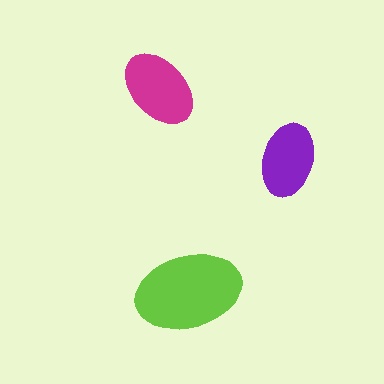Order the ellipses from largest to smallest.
the lime one, the magenta one, the purple one.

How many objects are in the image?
There are 3 objects in the image.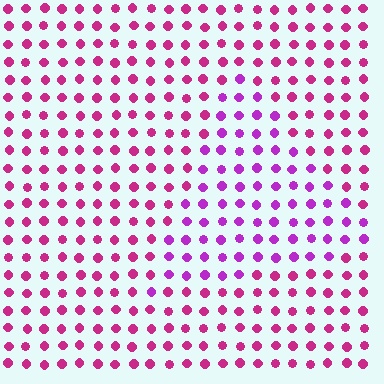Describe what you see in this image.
The image is filled with small magenta elements in a uniform arrangement. A triangle-shaped region is visible where the elements are tinted to a slightly different hue, forming a subtle color boundary.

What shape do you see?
I see a triangle.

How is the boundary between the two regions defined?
The boundary is defined purely by a slight shift in hue (about 30 degrees). Spacing, size, and orientation are identical on both sides.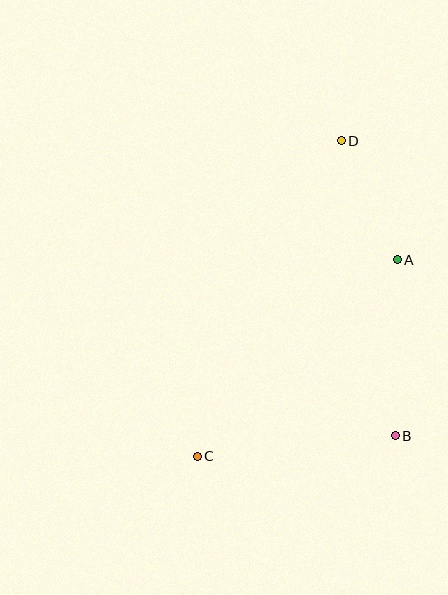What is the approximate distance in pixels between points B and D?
The distance between B and D is approximately 300 pixels.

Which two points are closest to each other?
Points A and D are closest to each other.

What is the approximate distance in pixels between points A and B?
The distance between A and B is approximately 176 pixels.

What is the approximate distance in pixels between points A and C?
The distance between A and C is approximately 280 pixels.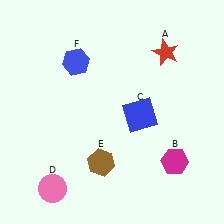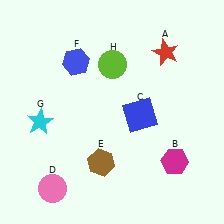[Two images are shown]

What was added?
A cyan star (G), a lime circle (H) were added in Image 2.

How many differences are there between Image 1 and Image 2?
There are 2 differences between the two images.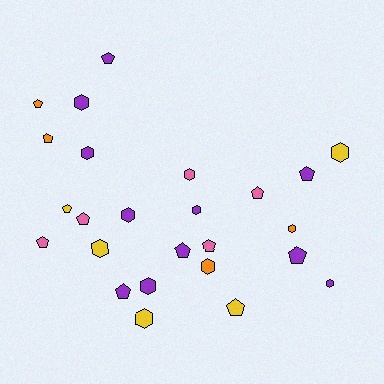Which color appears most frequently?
Purple, with 11 objects.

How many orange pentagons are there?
There are 2 orange pentagons.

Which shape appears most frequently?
Pentagon, with 13 objects.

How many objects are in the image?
There are 25 objects.